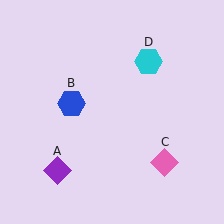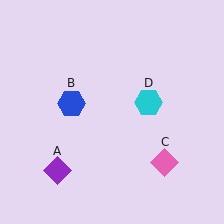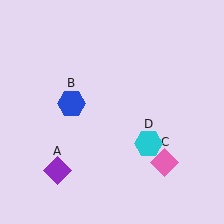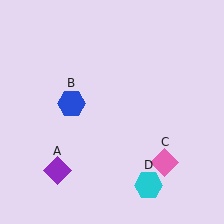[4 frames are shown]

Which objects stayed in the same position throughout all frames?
Purple diamond (object A) and blue hexagon (object B) and pink diamond (object C) remained stationary.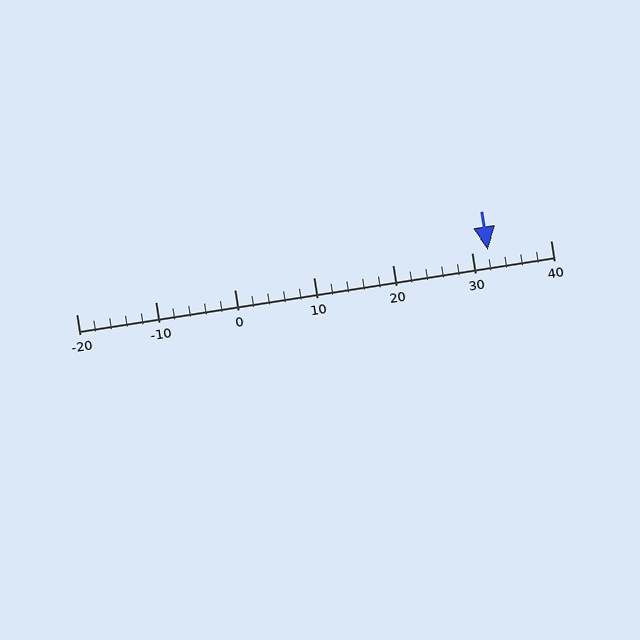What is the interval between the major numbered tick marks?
The major tick marks are spaced 10 units apart.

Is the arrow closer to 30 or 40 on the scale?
The arrow is closer to 30.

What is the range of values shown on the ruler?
The ruler shows values from -20 to 40.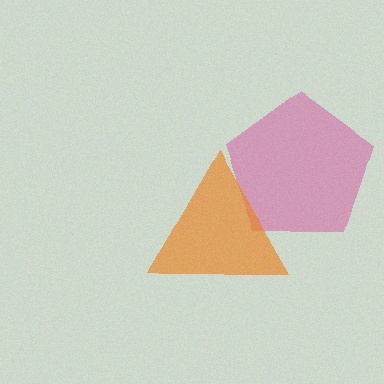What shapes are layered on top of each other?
The layered shapes are: a magenta pentagon, an orange triangle.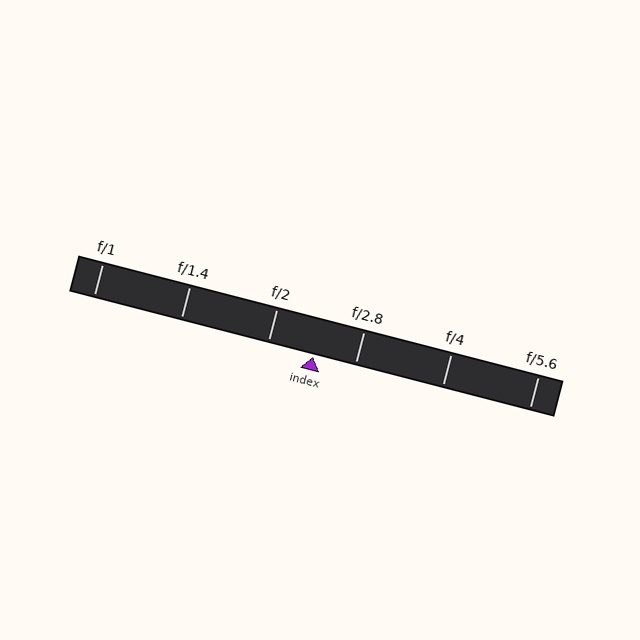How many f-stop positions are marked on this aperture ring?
There are 6 f-stop positions marked.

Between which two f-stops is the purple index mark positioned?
The index mark is between f/2 and f/2.8.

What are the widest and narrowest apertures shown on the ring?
The widest aperture shown is f/1 and the narrowest is f/5.6.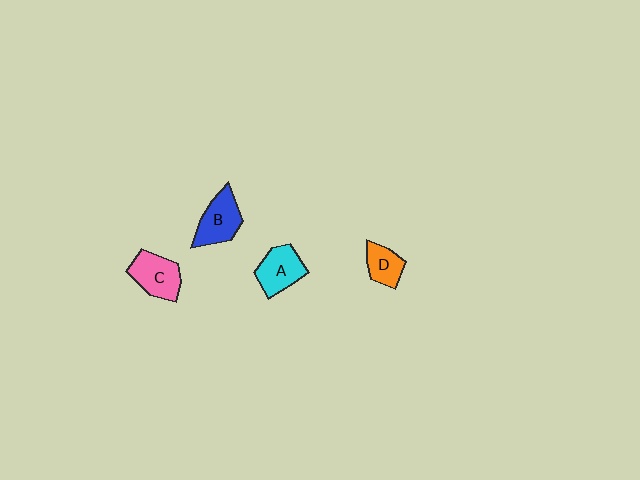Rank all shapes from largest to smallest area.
From largest to smallest: C (pink), B (blue), A (cyan), D (orange).